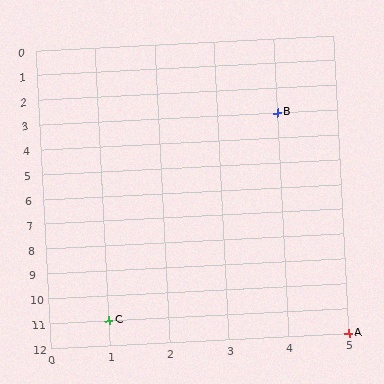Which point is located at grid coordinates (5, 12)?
Point A is at (5, 12).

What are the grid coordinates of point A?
Point A is at grid coordinates (5, 12).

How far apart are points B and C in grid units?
Points B and C are 3 columns and 8 rows apart (about 8.5 grid units diagonally).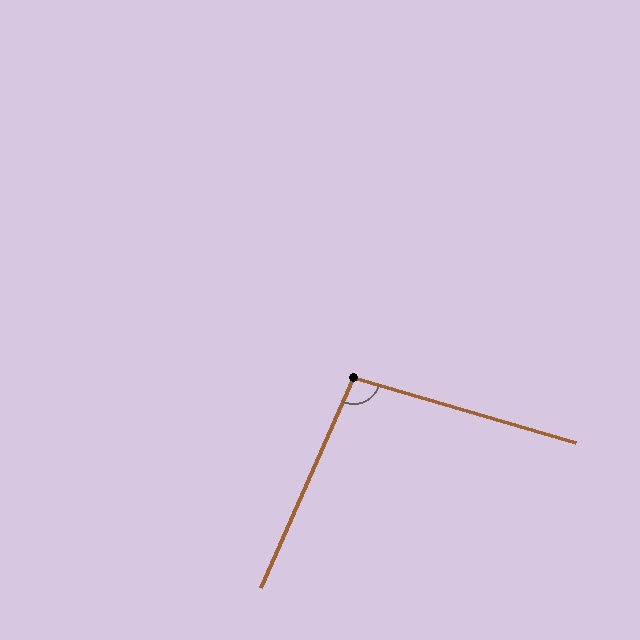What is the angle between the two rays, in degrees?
Approximately 98 degrees.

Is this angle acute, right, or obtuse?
It is obtuse.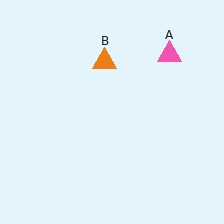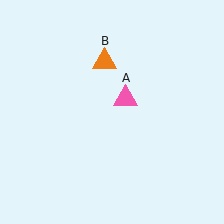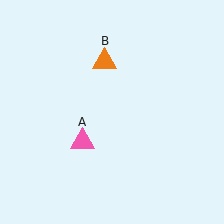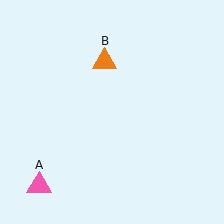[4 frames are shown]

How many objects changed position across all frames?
1 object changed position: pink triangle (object A).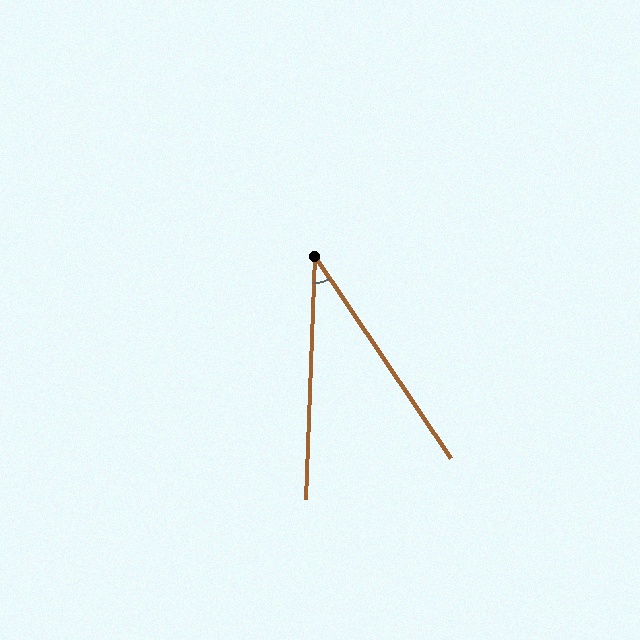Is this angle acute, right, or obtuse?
It is acute.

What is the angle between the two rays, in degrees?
Approximately 36 degrees.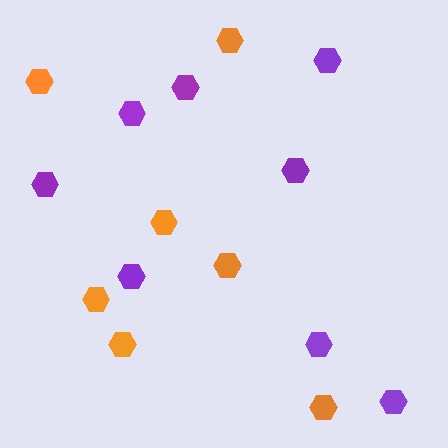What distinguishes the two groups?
There are 2 groups: one group of orange hexagons (7) and one group of purple hexagons (8).